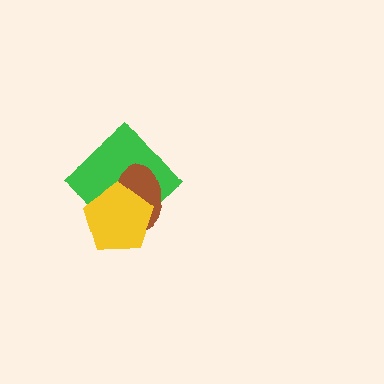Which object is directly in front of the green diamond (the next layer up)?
The brown ellipse is directly in front of the green diamond.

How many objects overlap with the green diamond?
2 objects overlap with the green diamond.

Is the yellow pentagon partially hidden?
No, no other shape covers it.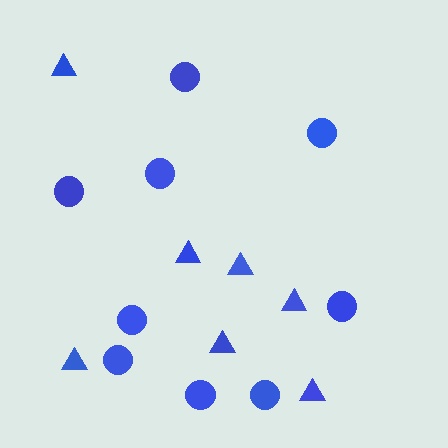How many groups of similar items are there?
There are 2 groups: one group of circles (9) and one group of triangles (7).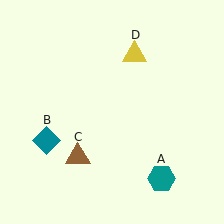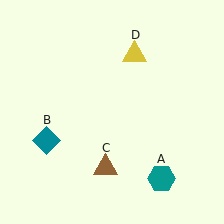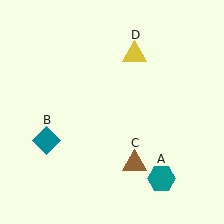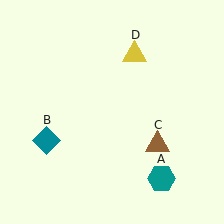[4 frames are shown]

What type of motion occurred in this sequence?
The brown triangle (object C) rotated counterclockwise around the center of the scene.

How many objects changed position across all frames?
1 object changed position: brown triangle (object C).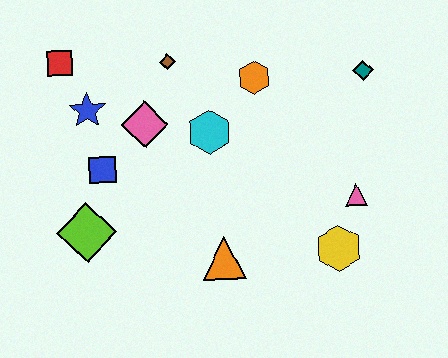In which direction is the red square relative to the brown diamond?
The red square is to the left of the brown diamond.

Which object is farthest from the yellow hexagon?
The red square is farthest from the yellow hexagon.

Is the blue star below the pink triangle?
No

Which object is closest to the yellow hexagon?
The pink triangle is closest to the yellow hexagon.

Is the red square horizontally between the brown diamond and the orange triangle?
No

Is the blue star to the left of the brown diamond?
Yes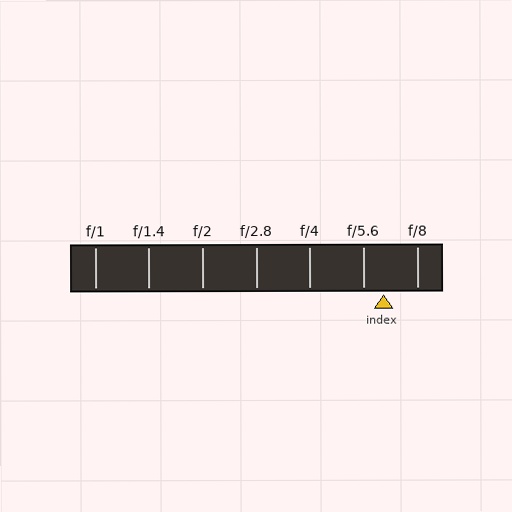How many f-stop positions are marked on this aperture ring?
There are 7 f-stop positions marked.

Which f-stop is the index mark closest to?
The index mark is closest to f/5.6.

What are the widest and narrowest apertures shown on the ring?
The widest aperture shown is f/1 and the narrowest is f/8.